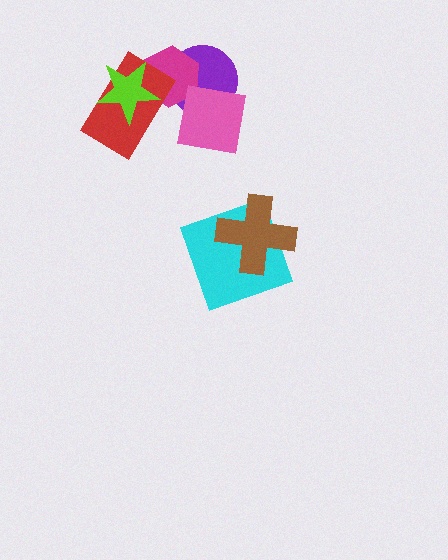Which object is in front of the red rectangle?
The lime star is in front of the red rectangle.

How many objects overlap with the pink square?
2 objects overlap with the pink square.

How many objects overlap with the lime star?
2 objects overlap with the lime star.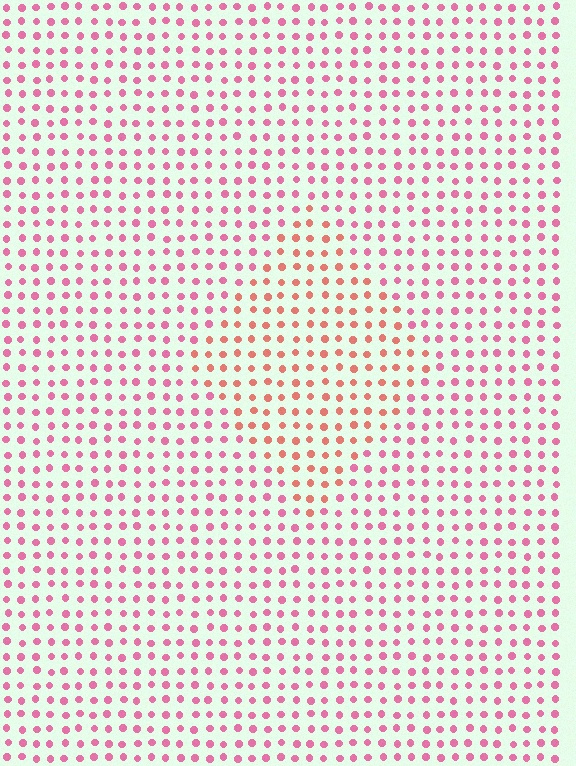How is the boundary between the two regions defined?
The boundary is defined purely by a slight shift in hue (about 32 degrees). Spacing, size, and orientation are identical on both sides.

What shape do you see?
I see a diamond.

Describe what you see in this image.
The image is filled with small pink elements in a uniform arrangement. A diamond-shaped region is visible where the elements are tinted to a slightly different hue, forming a subtle color boundary.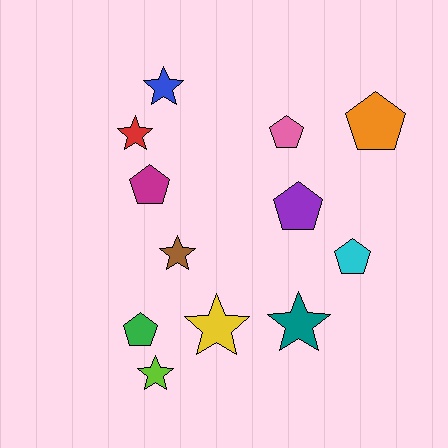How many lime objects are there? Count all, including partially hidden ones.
There is 1 lime object.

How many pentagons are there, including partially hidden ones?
There are 6 pentagons.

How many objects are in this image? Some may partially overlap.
There are 12 objects.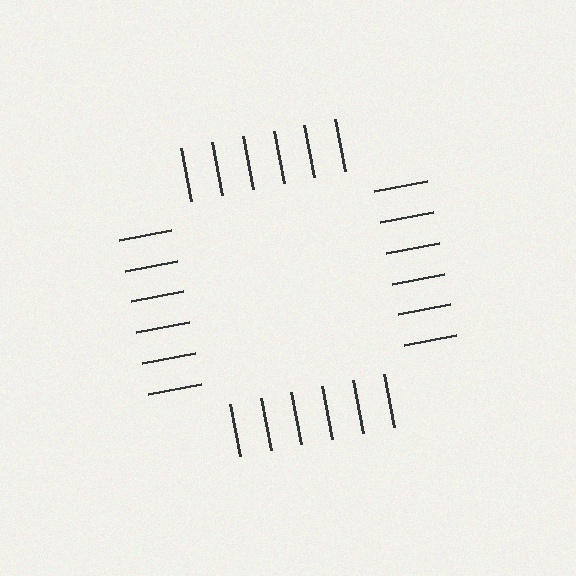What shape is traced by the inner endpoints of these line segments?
An illusory square — the line segments terminate on its edges but no continuous stroke is drawn.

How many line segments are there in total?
24 — 6 along each of the 4 edges.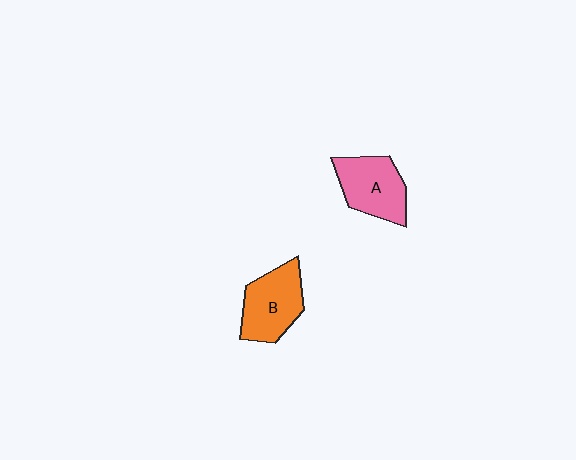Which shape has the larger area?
Shape B (orange).